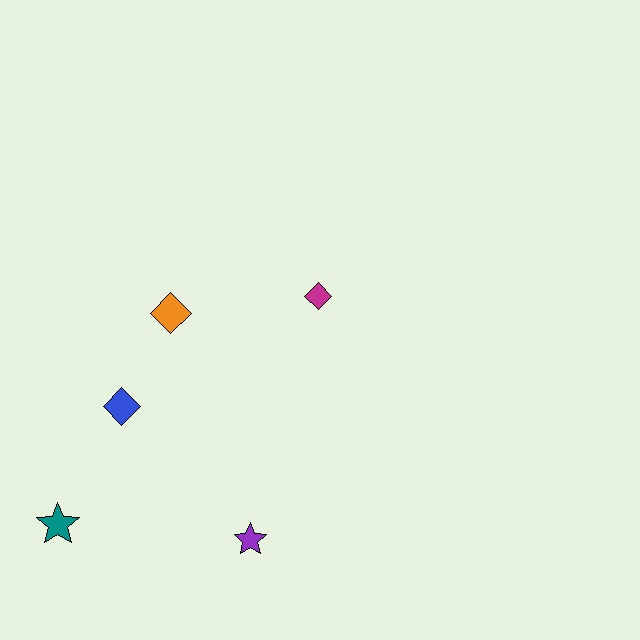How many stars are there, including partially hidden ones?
There are 2 stars.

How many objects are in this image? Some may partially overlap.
There are 5 objects.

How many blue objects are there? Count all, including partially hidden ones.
There is 1 blue object.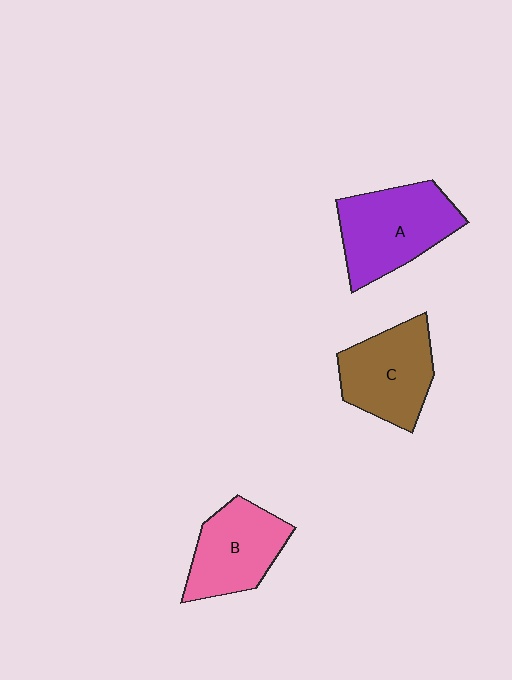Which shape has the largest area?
Shape A (purple).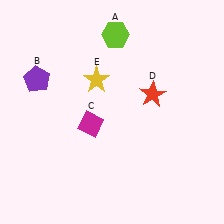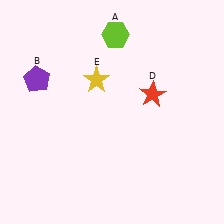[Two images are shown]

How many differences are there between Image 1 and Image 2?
There is 1 difference between the two images.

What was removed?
The magenta diamond (C) was removed in Image 2.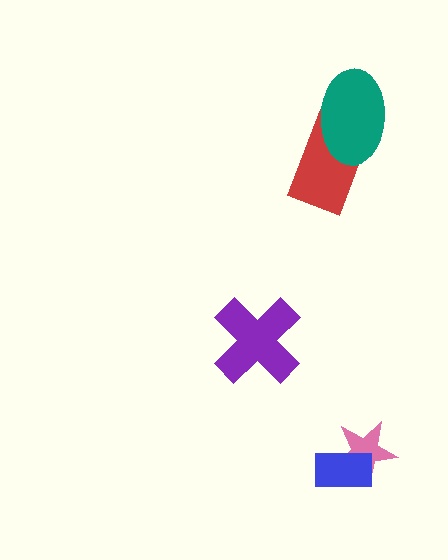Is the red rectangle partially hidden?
Yes, it is partially covered by another shape.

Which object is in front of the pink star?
The blue rectangle is in front of the pink star.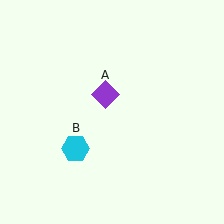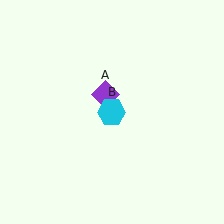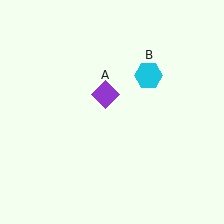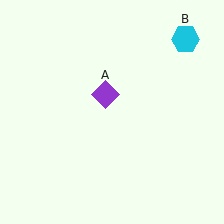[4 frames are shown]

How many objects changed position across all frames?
1 object changed position: cyan hexagon (object B).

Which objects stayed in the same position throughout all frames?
Purple diamond (object A) remained stationary.